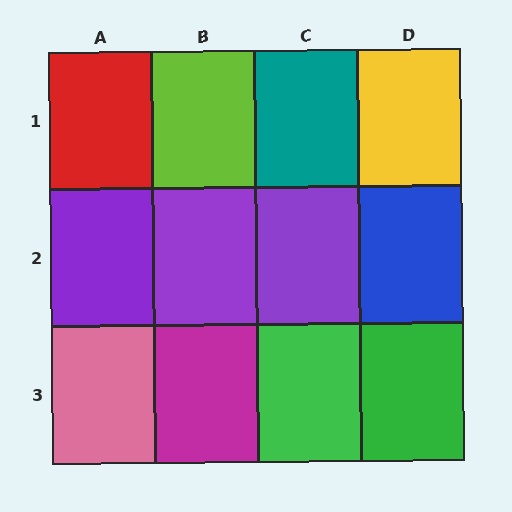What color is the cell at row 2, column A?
Purple.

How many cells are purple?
3 cells are purple.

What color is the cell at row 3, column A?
Pink.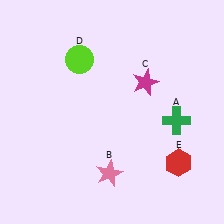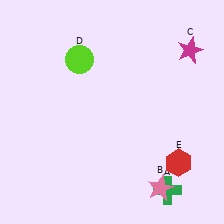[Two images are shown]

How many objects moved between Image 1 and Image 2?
3 objects moved between the two images.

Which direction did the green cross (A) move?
The green cross (A) moved down.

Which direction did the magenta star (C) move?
The magenta star (C) moved right.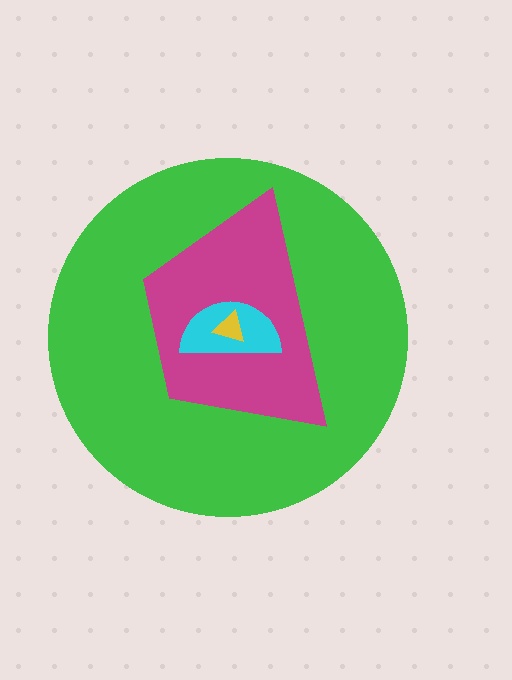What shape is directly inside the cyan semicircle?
The yellow triangle.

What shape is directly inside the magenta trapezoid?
The cyan semicircle.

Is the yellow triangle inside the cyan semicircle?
Yes.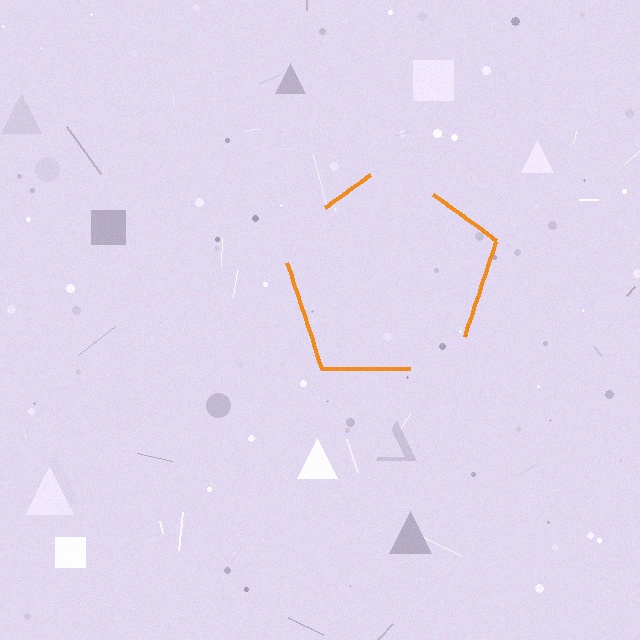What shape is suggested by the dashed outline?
The dashed outline suggests a pentagon.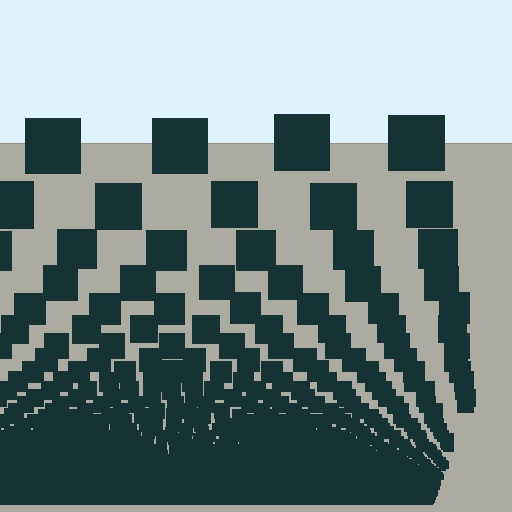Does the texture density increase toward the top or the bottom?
Density increases toward the bottom.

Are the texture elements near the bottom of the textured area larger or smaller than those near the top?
Smaller. The gradient is inverted — elements near the bottom are smaller and denser.